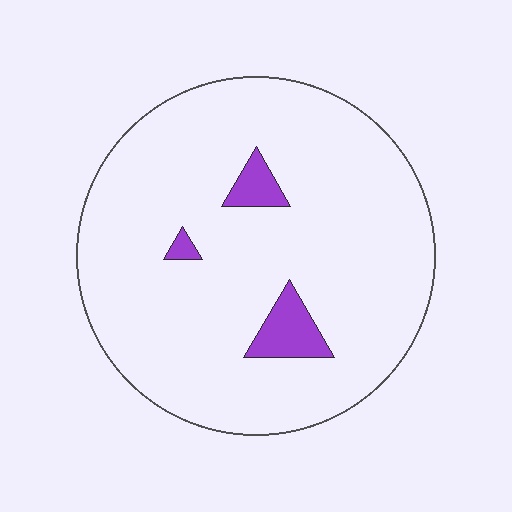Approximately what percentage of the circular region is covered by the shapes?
Approximately 5%.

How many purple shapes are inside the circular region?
3.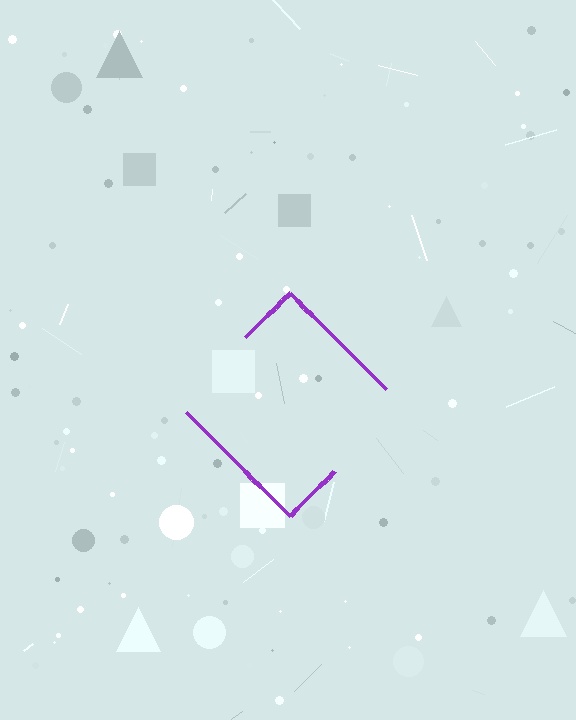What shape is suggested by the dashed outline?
The dashed outline suggests a diamond.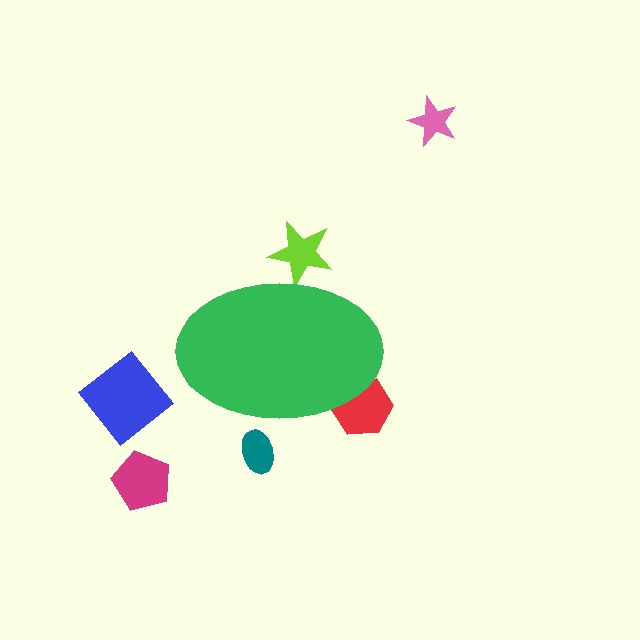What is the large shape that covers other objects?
A green ellipse.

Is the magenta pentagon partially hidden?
No, the magenta pentagon is fully visible.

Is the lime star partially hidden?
Yes, the lime star is partially hidden behind the green ellipse.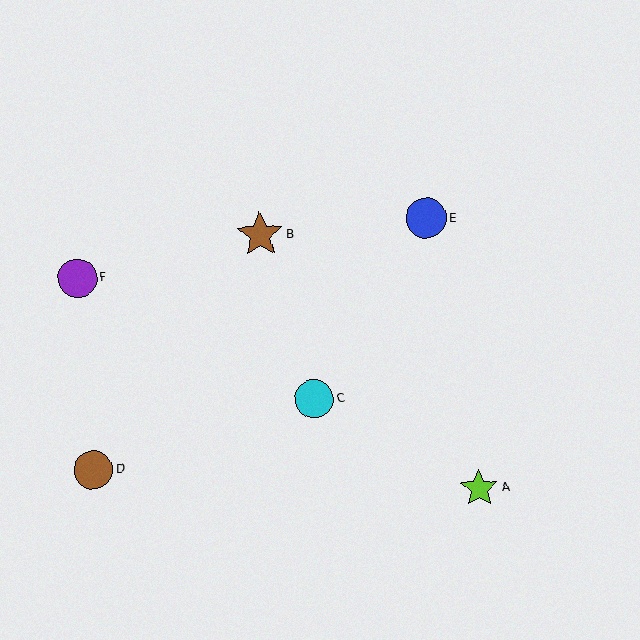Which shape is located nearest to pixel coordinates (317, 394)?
The cyan circle (labeled C) at (314, 399) is nearest to that location.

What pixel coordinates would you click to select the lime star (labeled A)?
Click at (479, 488) to select the lime star A.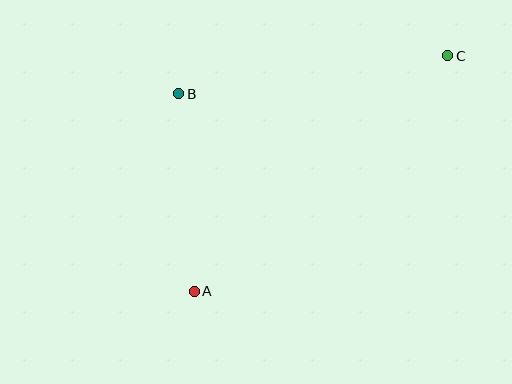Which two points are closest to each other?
Points A and B are closest to each other.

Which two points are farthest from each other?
Points A and C are farthest from each other.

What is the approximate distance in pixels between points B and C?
The distance between B and C is approximately 272 pixels.